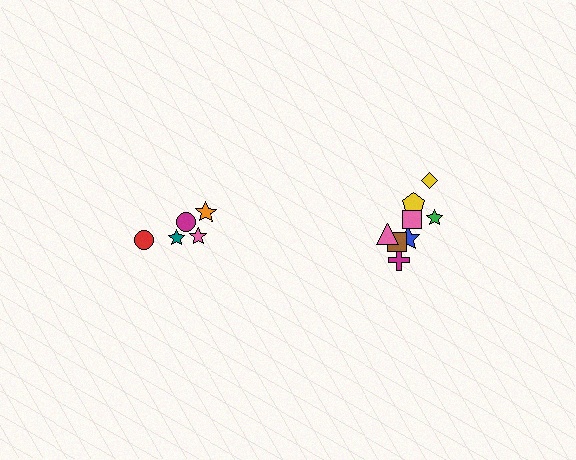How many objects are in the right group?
There are 8 objects.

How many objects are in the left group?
There are 5 objects.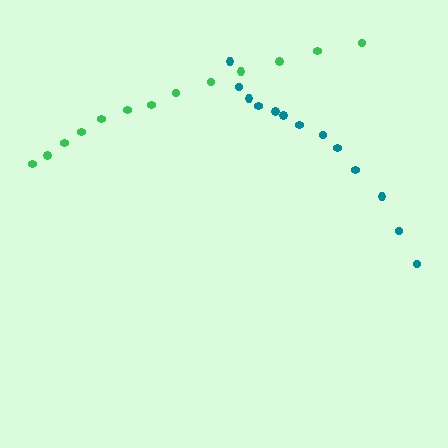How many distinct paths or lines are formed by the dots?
There are 2 distinct paths.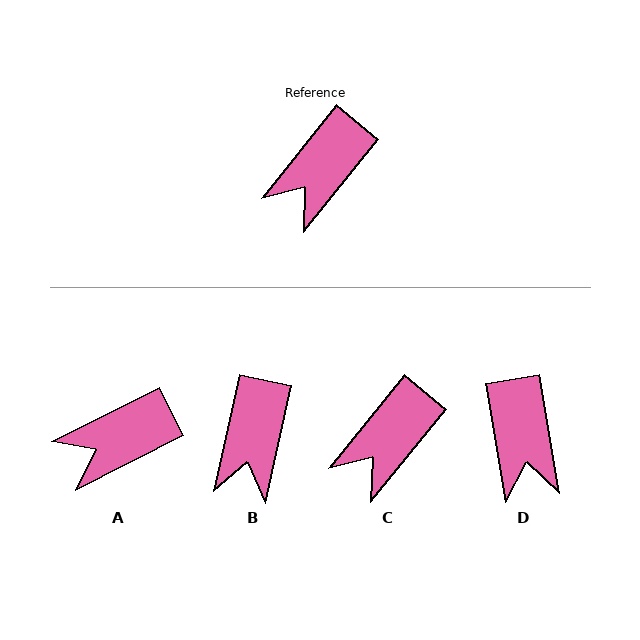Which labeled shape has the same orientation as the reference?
C.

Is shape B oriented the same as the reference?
No, it is off by about 27 degrees.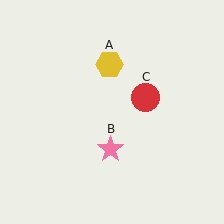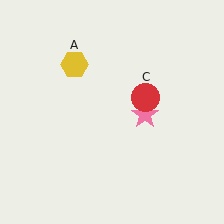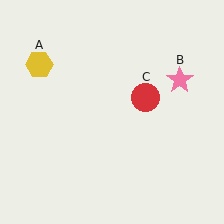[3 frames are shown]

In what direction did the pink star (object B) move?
The pink star (object B) moved up and to the right.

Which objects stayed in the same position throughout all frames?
Red circle (object C) remained stationary.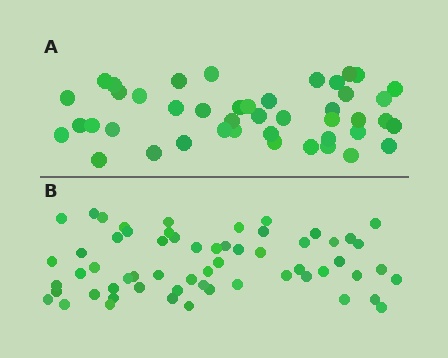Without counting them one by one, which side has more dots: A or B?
Region B (the bottom region) has more dots.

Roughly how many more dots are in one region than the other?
Region B has approximately 15 more dots than region A.